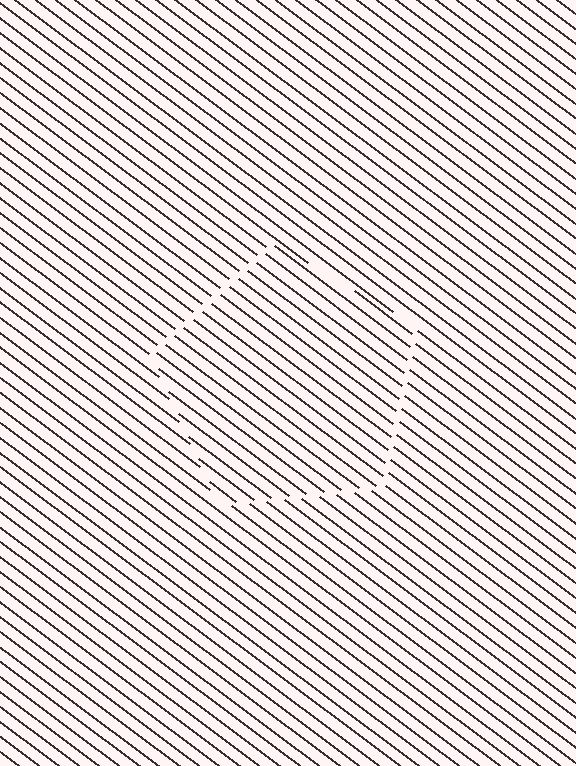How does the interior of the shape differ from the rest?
The interior of the shape contains the same grating, shifted by half a period — the contour is defined by the phase discontinuity where line-ends from the inner and outer gratings abut.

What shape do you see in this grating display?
An illusory pentagon. The interior of the shape contains the same grating, shifted by half a period — the contour is defined by the phase discontinuity where line-ends from the inner and outer gratings abut.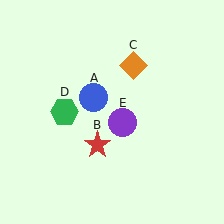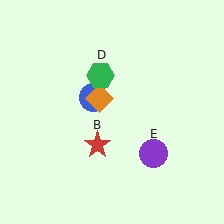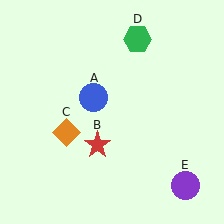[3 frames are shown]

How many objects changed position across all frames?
3 objects changed position: orange diamond (object C), green hexagon (object D), purple circle (object E).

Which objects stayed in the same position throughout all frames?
Blue circle (object A) and red star (object B) remained stationary.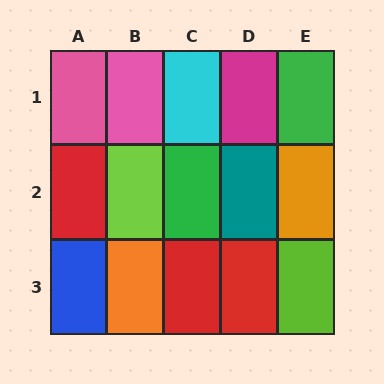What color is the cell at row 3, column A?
Blue.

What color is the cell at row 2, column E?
Orange.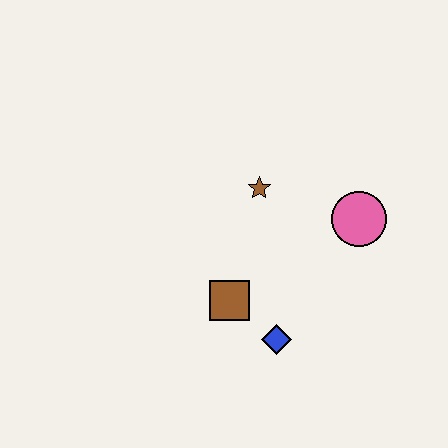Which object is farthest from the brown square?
The pink circle is farthest from the brown square.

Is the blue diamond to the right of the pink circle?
No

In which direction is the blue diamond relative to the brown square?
The blue diamond is to the right of the brown square.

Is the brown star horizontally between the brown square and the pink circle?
Yes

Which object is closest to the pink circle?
The brown star is closest to the pink circle.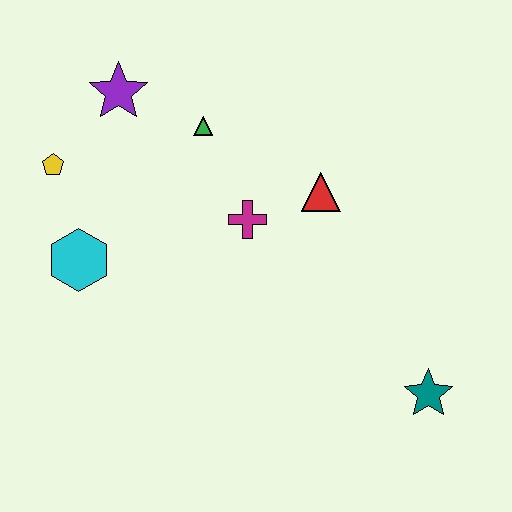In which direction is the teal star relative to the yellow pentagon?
The teal star is to the right of the yellow pentagon.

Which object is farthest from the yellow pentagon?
The teal star is farthest from the yellow pentagon.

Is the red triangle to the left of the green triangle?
No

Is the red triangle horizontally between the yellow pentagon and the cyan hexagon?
No